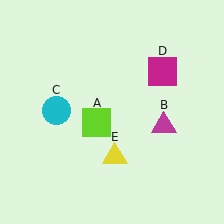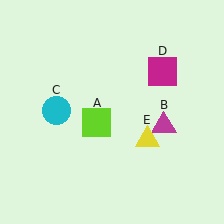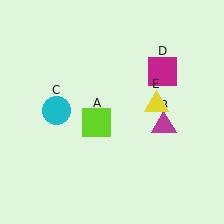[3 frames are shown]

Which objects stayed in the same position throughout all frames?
Lime square (object A) and magenta triangle (object B) and cyan circle (object C) and magenta square (object D) remained stationary.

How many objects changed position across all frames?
1 object changed position: yellow triangle (object E).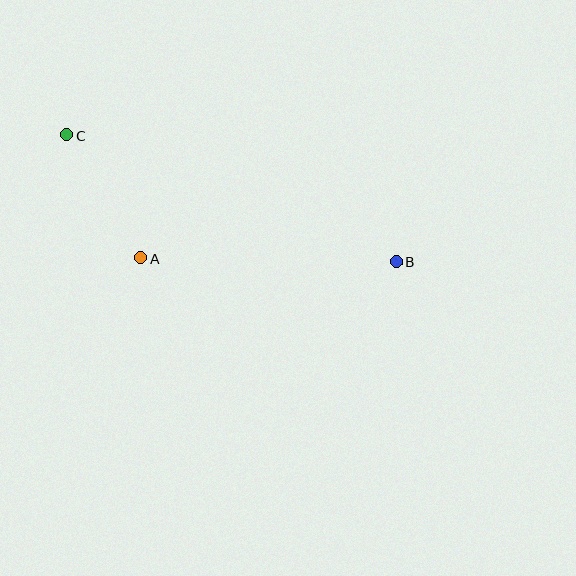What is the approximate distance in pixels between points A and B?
The distance between A and B is approximately 256 pixels.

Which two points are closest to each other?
Points A and C are closest to each other.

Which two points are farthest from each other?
Points B and C are farthest from each other.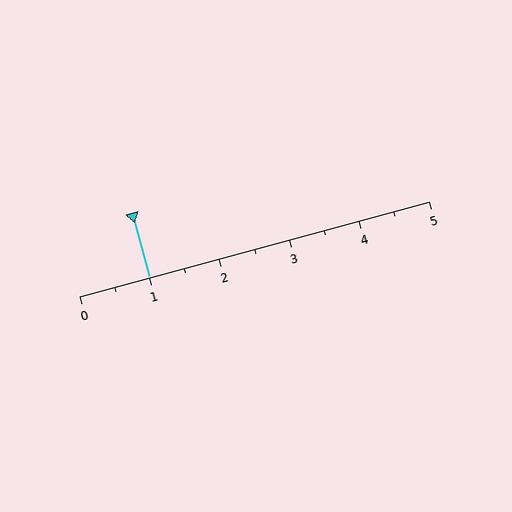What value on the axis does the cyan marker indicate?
The marker indicates approximately 1.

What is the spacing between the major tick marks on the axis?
The major ticks are spaced 1 apart.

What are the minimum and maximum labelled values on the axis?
The axis runs from 0 to 5.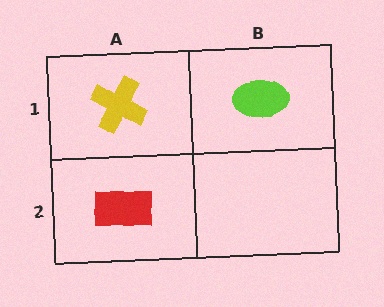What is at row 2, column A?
A red rectangle.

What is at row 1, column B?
A lime ellipse.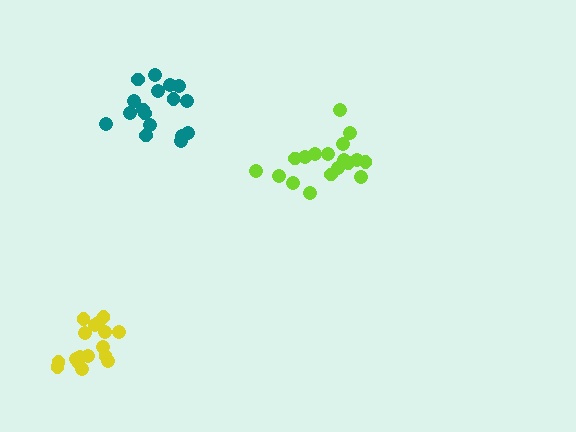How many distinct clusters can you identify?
There are 3 distinct clusters.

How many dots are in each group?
Group 1: 18 dots, Group 2: 17 dots, Group 3: 17 dots (52 total).